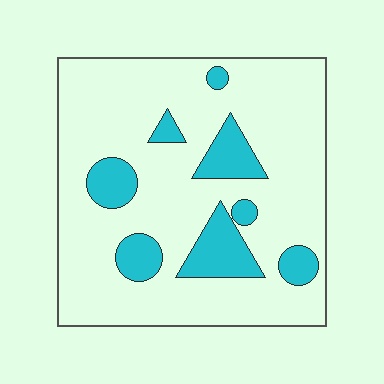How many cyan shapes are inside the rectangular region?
8.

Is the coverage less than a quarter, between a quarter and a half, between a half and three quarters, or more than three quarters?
Less than a quarter.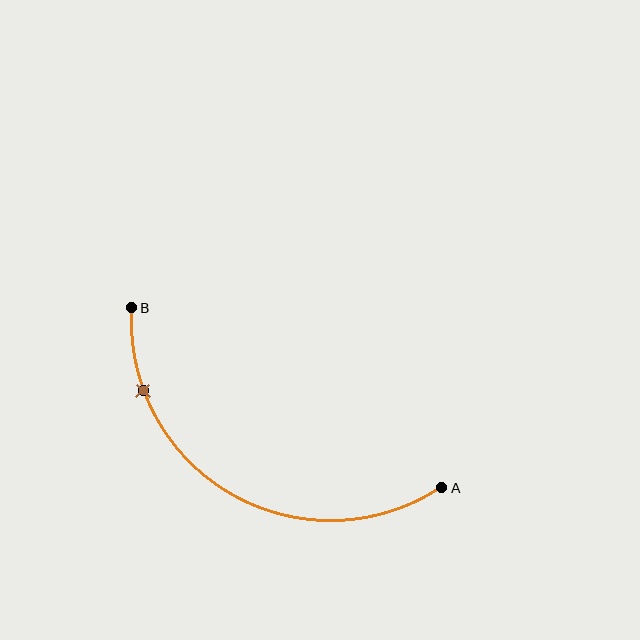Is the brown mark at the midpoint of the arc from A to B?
No. The brown mark lies on the arc but is closer to endpoint B. The arc midpoint would be at the point on the curve equidistant along the arc from both A and B.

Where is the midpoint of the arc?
The arc midpoint is the point on the curve farthest from the straight line joining A and B. It sits below that line.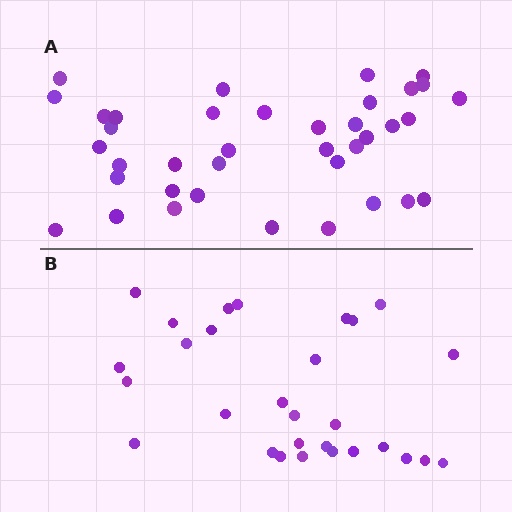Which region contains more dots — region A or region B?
Region A (the top region) has more dots.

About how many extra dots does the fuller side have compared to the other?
Region A has roughly 8 or so more dots than region B.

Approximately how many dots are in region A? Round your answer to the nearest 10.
About 40 dots. (The exact count is 38, which rounds to 40.)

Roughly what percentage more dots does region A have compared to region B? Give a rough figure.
About 30% more.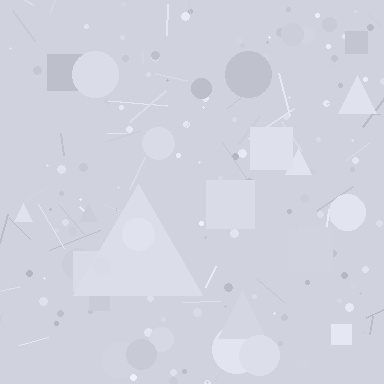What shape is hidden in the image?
A triangle is hidden in the image.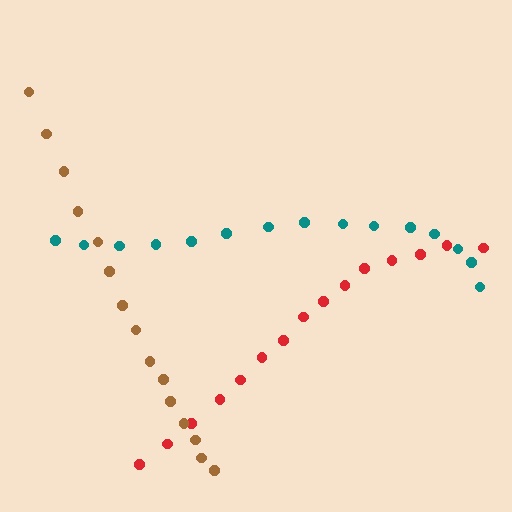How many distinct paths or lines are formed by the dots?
There are 3 distinct paths.